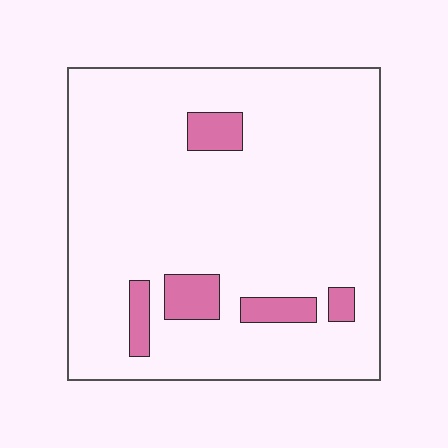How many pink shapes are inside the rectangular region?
5.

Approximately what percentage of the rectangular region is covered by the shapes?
Approximately 10%.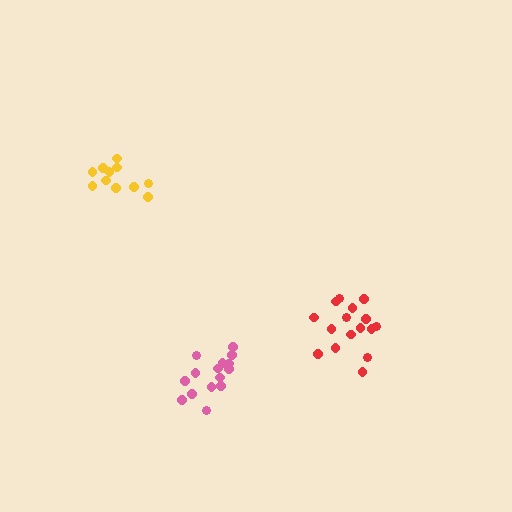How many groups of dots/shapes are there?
There are 3 groups.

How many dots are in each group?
Group 1: 15 dots, Group 2: 16 dots, Group 3: 11 dots (42 total).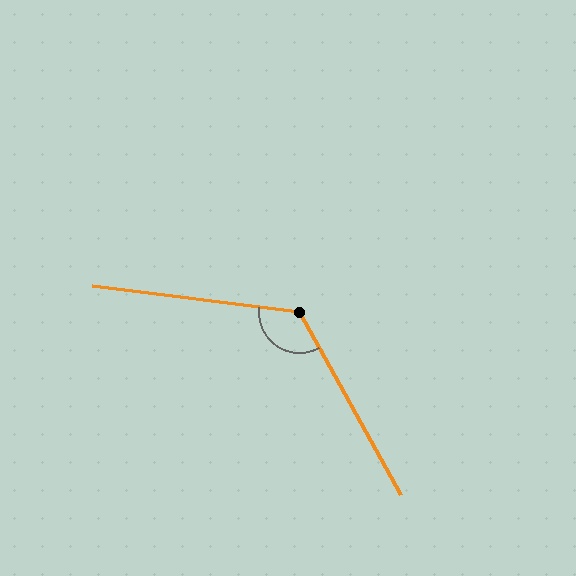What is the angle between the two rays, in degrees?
Approximately 126 degrees.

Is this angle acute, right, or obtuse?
It is obtuse.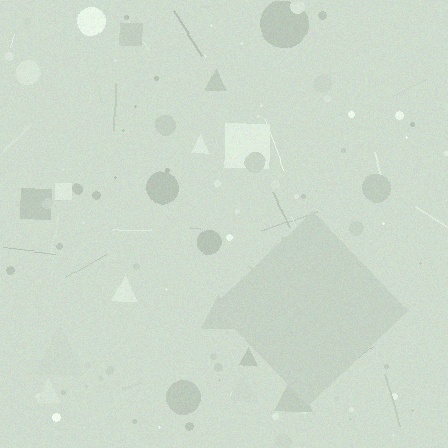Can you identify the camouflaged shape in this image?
The camouflaged shape is a diamond.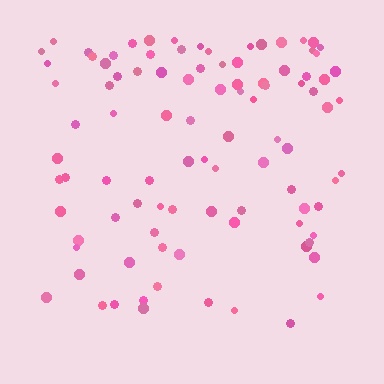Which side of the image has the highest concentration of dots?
The top.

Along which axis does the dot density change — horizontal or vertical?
Vertical.